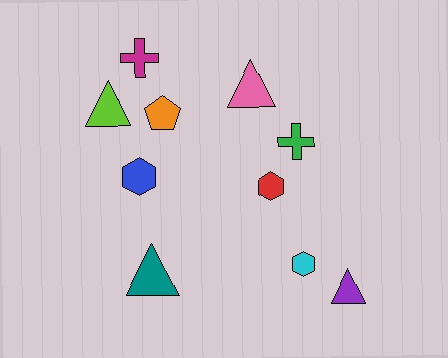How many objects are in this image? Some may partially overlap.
There are 10 objects.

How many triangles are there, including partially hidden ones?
There are 4 triangles.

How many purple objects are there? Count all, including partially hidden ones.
There is 1 purple object.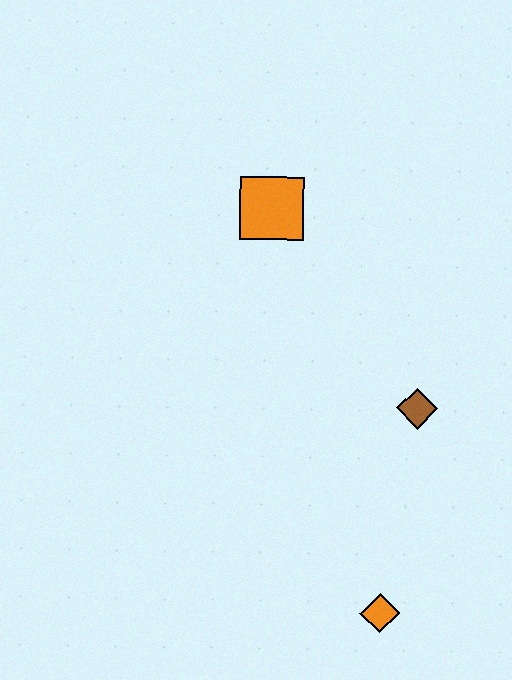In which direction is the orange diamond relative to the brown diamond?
The orange diamond is below the brown diamond.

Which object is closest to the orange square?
The brown diamond is closest to the orange square.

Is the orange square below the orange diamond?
No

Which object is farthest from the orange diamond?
The orange square is farthest from the orange diamond.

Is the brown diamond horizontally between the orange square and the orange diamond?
No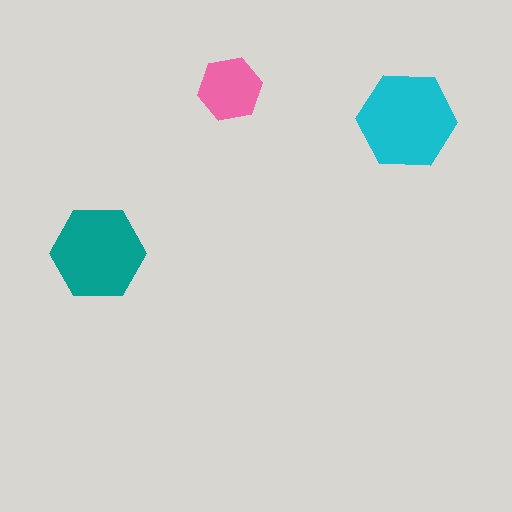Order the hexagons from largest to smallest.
the cyan one, the teal one, the pink one.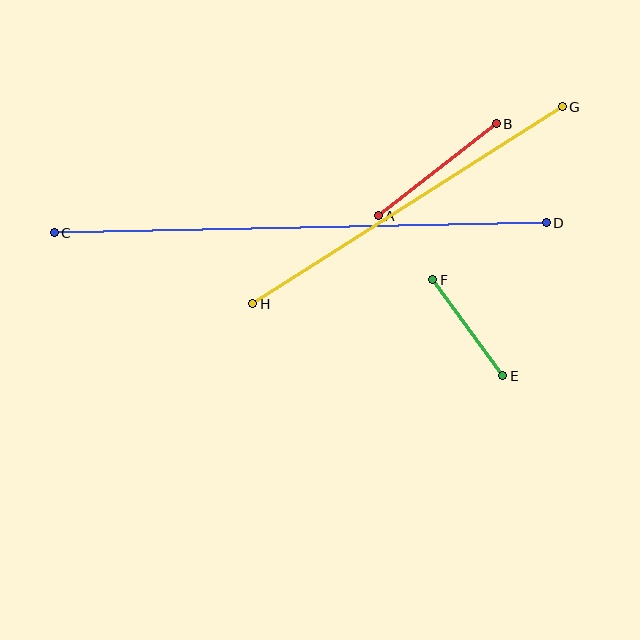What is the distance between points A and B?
The distance is approximately 149 pixels.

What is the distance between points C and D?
The distance is approximately 492 pixels.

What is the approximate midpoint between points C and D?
The midpoint is at approximately (300, 228) pixels.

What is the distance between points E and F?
The distance is approximately 119 pixels.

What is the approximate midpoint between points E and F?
The midpoint is at approximately (468, 328) pixels.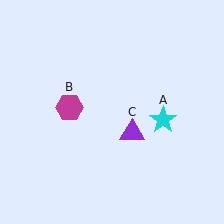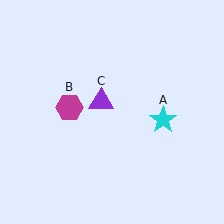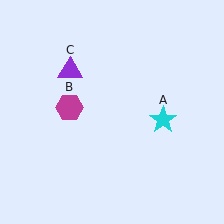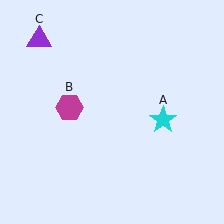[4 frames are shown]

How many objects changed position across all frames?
1 object changed position: purple triangle (object C).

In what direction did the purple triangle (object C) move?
The purple triangle (object C) moved up and to the left.